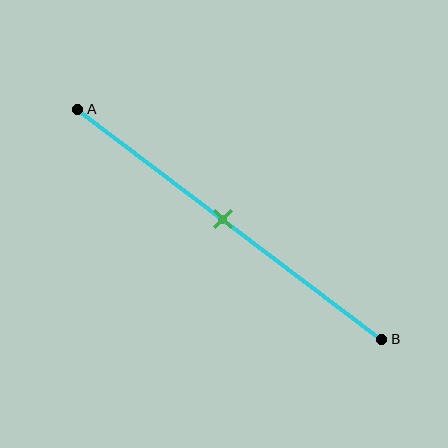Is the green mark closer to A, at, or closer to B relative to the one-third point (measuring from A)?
The green mark is closer to point B than the one-third point of segment AB.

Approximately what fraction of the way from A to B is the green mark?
The green mark is approximately 50% of the way from A to B.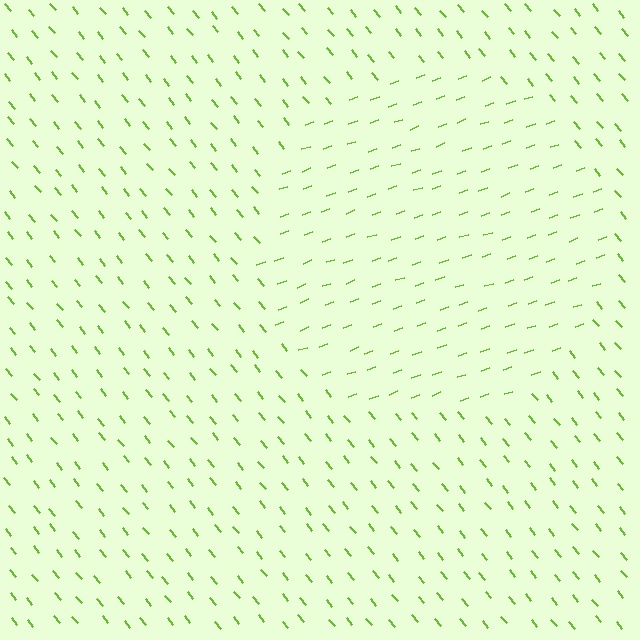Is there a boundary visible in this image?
Yes, there is a texture boundary formed by a change in line orientation.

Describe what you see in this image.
The image is filled with small lime line segments. A circle region in the image has lines oriented differently from the surrounding lines, creating a visible texture boundary.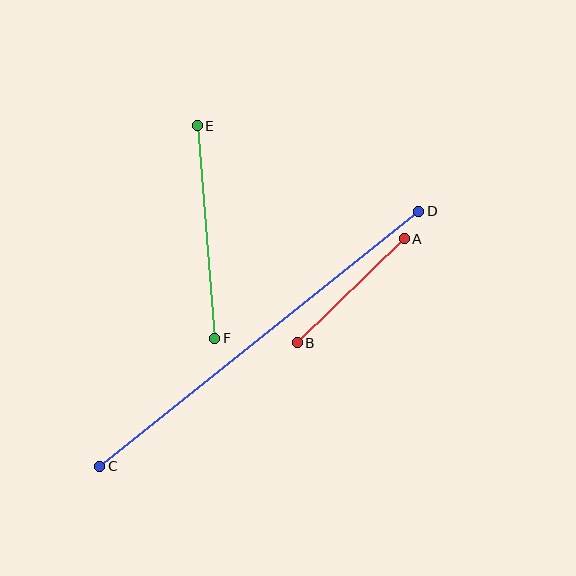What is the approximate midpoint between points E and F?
The midpoint is at approximately (206, 232) pixels.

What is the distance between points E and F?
The distance is approximately 213 pixels.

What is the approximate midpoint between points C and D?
The midpoint is at approximately (259, 339) pixels.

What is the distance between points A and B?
The distance is approximately 150 pixels.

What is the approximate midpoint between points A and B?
The midpoint is at approximately (351, 291) pixels.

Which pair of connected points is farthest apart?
Points C and D are farthest apart.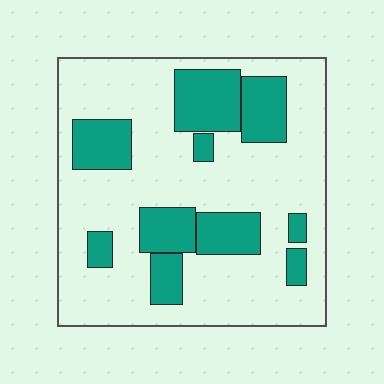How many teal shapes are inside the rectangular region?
10.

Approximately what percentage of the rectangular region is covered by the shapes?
Approximately 30%.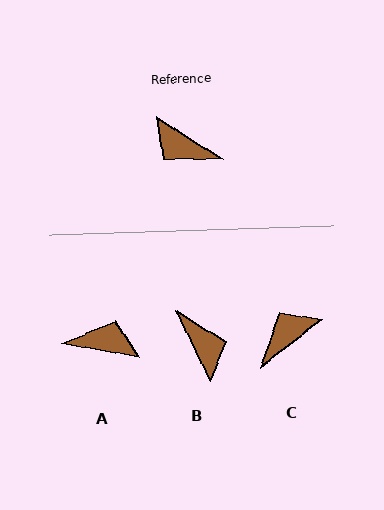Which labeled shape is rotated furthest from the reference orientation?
A, about 158 degrees away.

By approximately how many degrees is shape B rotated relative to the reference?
Approximately 148 degrees counter-clockwise.